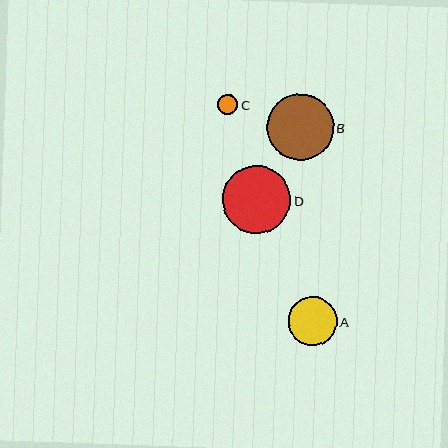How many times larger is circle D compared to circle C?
Circle D is approximately 3.3 times the size of circle C.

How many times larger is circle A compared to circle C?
Circle A is approximately 2.4 times the size of circle C.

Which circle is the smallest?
Circle C is the smallest with a size of approximately 20 pixels.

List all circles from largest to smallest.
From largest to smallest: D, B, A, C.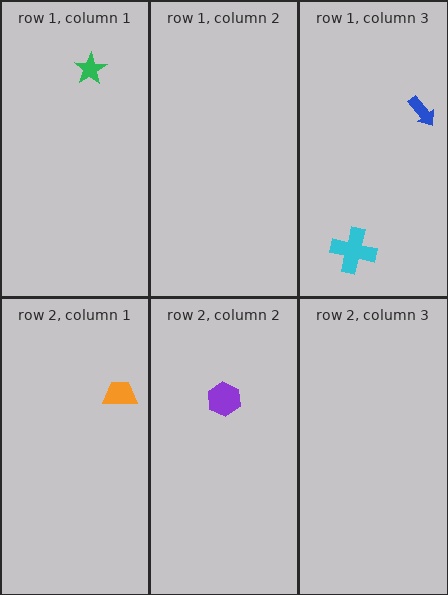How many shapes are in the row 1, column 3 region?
2.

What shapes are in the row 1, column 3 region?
The cyan cross, the blue arrow.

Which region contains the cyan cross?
The row 1, column 3 region.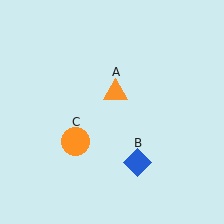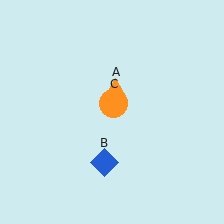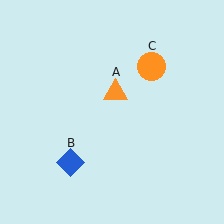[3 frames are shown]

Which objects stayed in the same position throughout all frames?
Orange triangle (object A) remained stationary.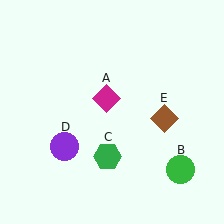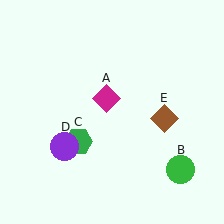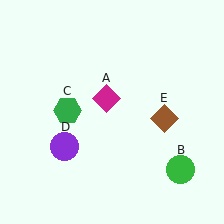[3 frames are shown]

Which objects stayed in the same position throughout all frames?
Magenta diamond (object A) and green circle (object B) and purple circle (object D) and brown diamond (object E) remained stationary.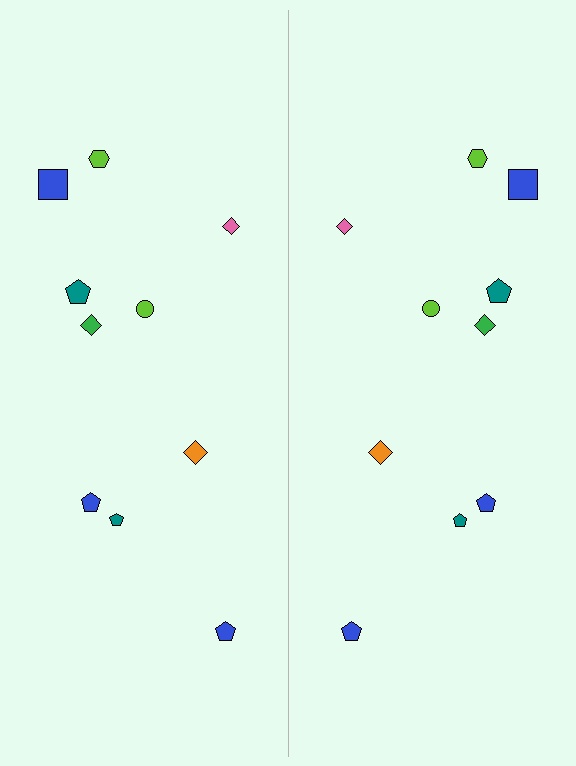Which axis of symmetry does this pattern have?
The pattern has a vertical axis of symmetry running through the center of the image.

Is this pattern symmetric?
Yes, this pattern has bilateral (reflection) symmetry.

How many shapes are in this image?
There are 20 shapes in this image.